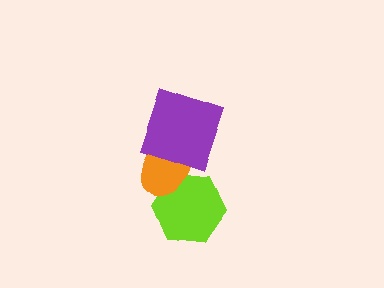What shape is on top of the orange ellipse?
The purple square is on top of the orange ellipse.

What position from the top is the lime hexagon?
The lime hexagon is 3rd from the top.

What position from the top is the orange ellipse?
The orange ellipse is 2nd from the top.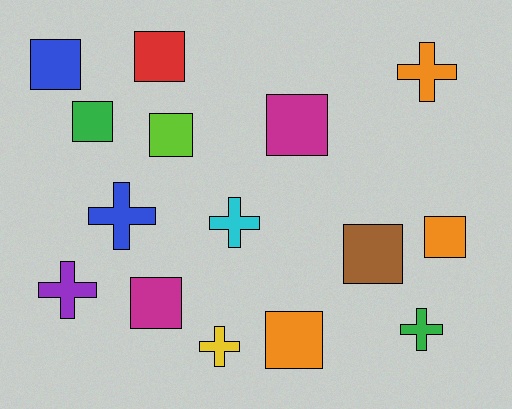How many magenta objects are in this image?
There are 2 magenta objects.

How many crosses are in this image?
There are 6 crosses.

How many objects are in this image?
There are 15 objects.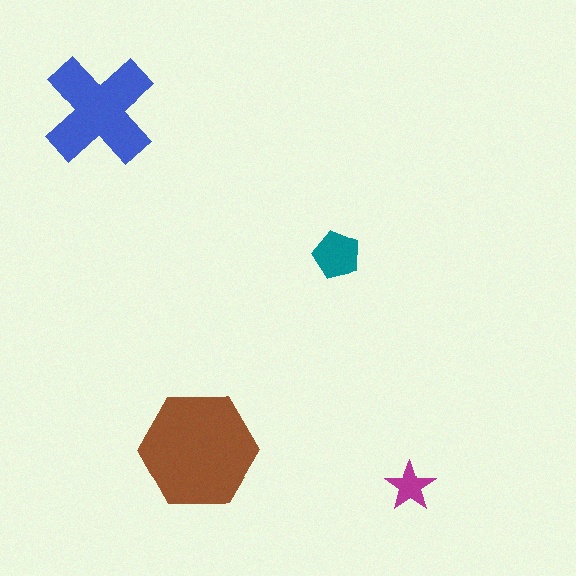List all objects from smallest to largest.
The magenta star, the teal pentagon, the blue cross, the brown hexagon.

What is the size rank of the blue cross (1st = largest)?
2nd.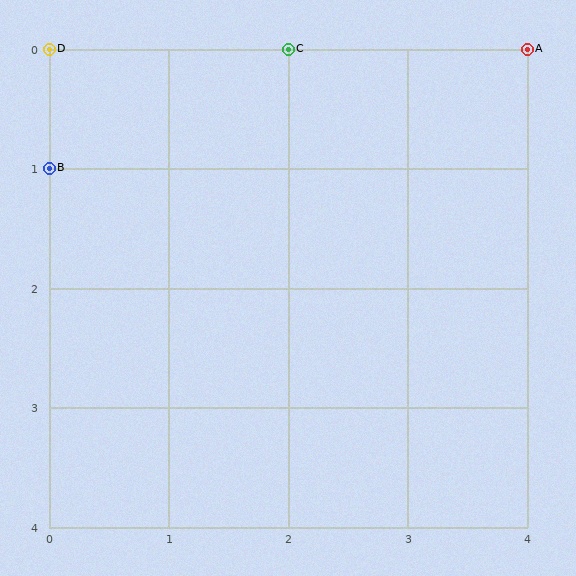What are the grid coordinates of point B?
Point B is at grid coordinates (0, 1).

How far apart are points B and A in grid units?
Points B and A are 4 columns and 1 row apart (about 4.1 grid units diagonally).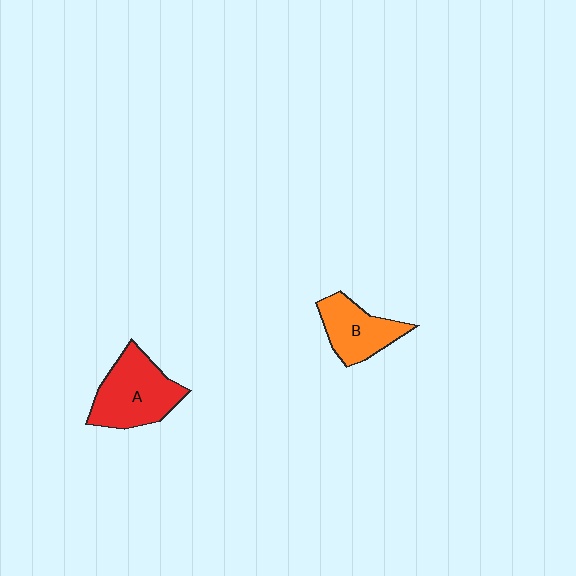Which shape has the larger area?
Shape A (red).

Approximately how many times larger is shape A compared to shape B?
Approximately 1.4 times.